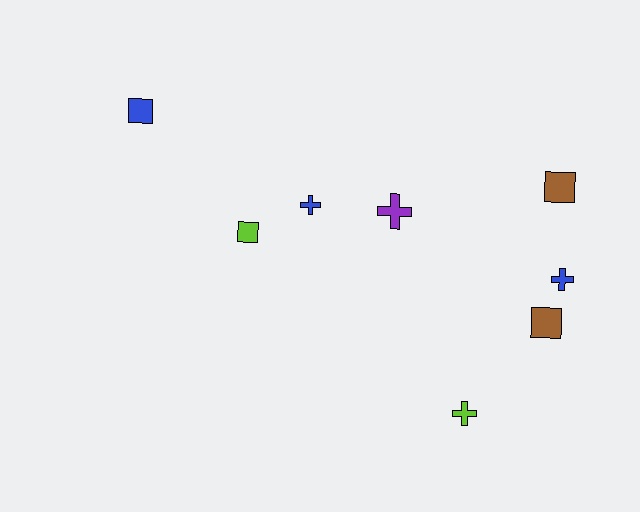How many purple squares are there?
There are no purple squares.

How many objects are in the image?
There are 8 objects.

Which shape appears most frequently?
Cross, with 4 objects.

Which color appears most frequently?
Blue, with 3 objects.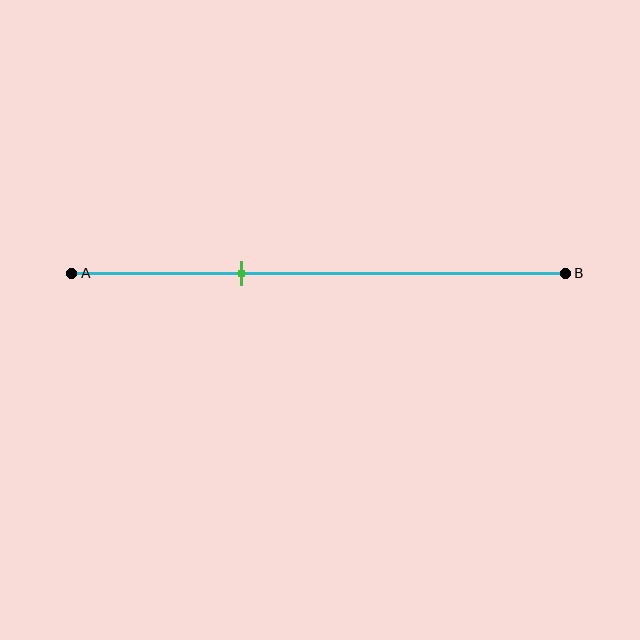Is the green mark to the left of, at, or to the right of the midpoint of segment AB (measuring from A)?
The green mark is to the left of the midpoint of segment AB.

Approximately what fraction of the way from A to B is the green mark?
The green mark is approximately 35% of the way from A to B.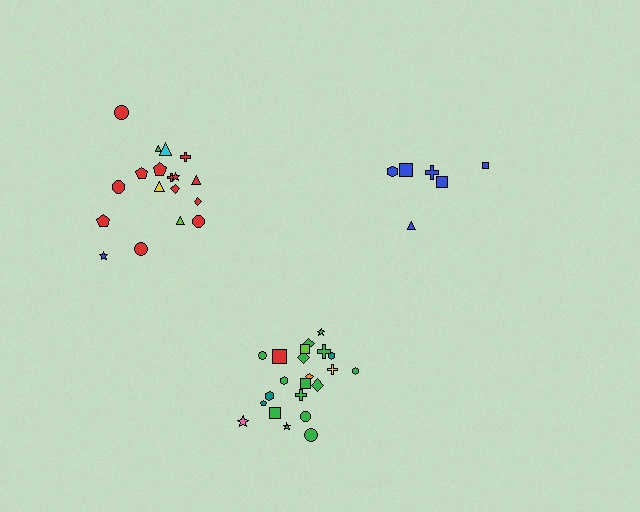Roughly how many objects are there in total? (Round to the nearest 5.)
Roughly 45 objects in total.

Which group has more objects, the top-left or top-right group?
The top-left group.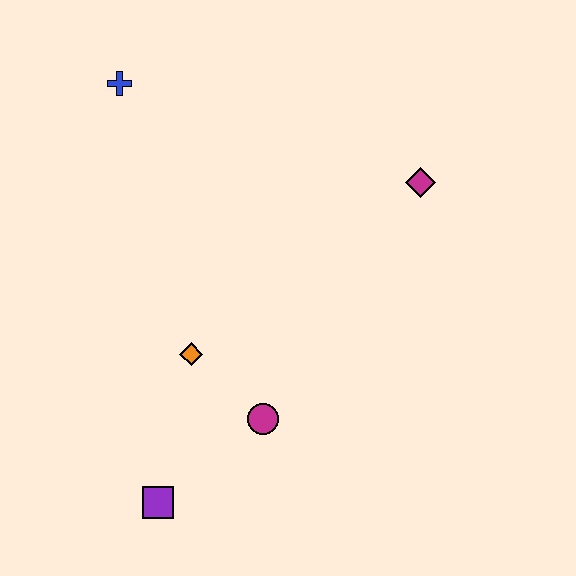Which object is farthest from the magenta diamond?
The purple square is farthest from the magenta diamond.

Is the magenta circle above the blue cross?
No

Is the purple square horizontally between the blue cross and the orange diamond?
Yes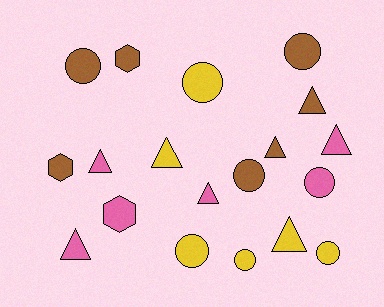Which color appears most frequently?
Brown, with 7 objects.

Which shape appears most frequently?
Triangle, with 8 objects.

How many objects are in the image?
There are 19 objects.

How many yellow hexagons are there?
There are no yellow hexagons.